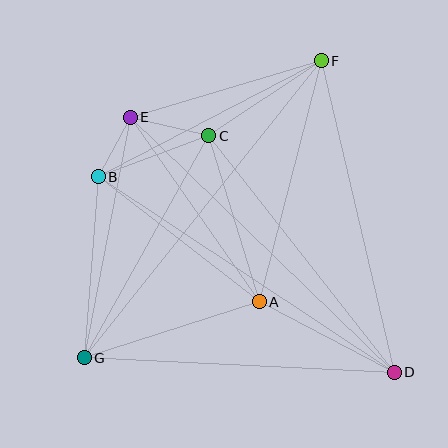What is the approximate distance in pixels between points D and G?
The distance between D and G is approximately 310 pixels.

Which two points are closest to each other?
Points B and E are closest to each other.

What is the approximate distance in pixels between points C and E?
The distance between C and E is approximately 81 pixels.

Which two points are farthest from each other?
Points F and G are farthest from each other.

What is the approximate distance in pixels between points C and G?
The distance between C and G is approximately 254 pixels.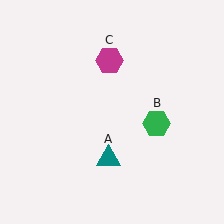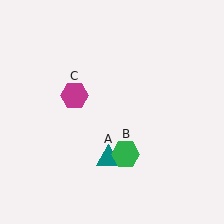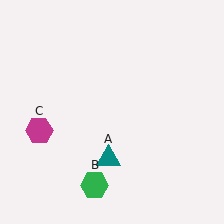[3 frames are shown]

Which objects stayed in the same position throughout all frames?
Teal triangle (object A) remained stationary.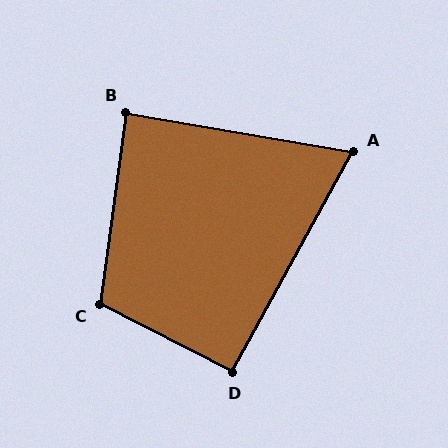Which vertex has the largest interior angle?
C, at approximately 109 degrees.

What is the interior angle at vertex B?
Approximately 88 degrees (approximately right).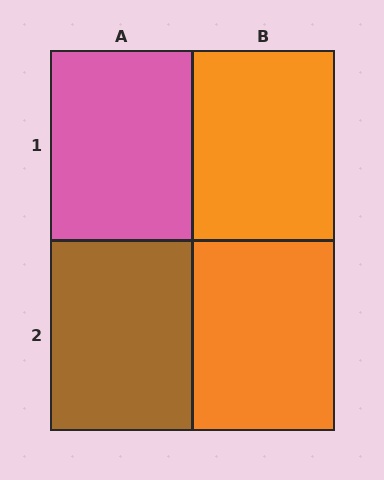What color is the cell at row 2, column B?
Orange.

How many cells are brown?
1 cell is brown.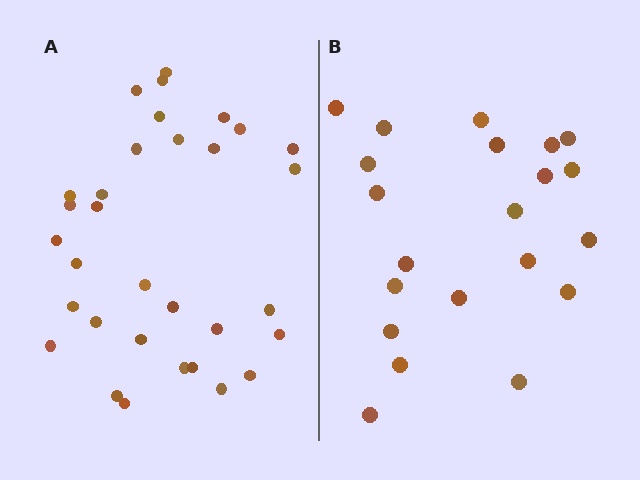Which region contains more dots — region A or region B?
Region A (the left region) has more dots.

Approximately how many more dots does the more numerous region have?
Region A has roughly 12 or so more dots than region B.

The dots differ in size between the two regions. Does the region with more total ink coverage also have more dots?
No. Region B has more total ink coverage because its dots are larger, but region A actually contains more individual dots. Total area can be misleading — the number of items is what matters here.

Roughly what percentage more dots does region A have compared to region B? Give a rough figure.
About 50% more.